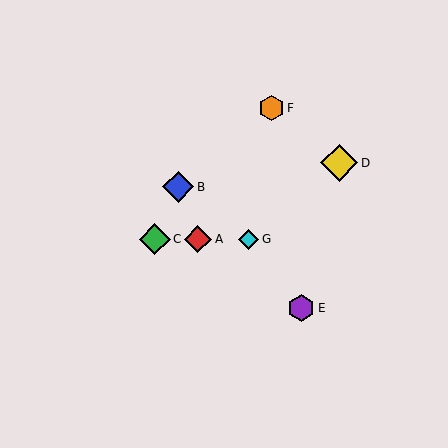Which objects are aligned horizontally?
Objects A, C, G are aligned horizontally.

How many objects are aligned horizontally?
3 objects (A, C, G) are aligned horizontally.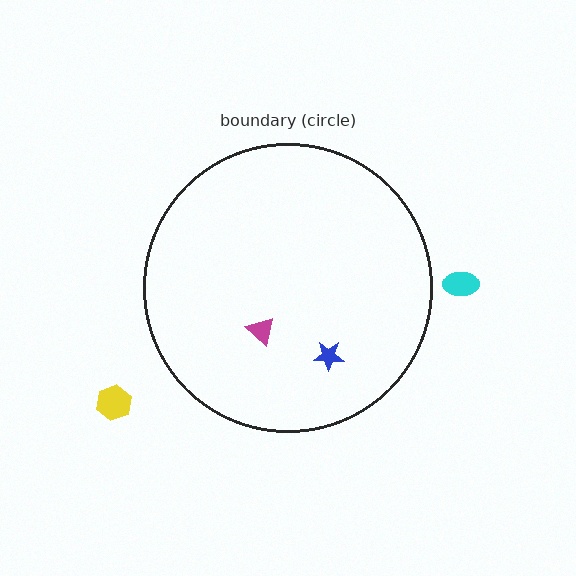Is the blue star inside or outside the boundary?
Inside.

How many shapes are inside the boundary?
2 inside, 2 outside.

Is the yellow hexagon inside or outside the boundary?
Outside.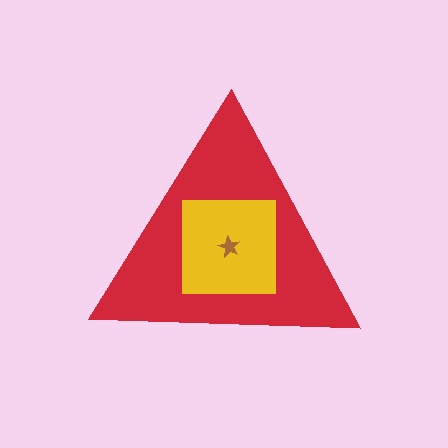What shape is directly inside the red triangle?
The yellow square.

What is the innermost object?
The brown star.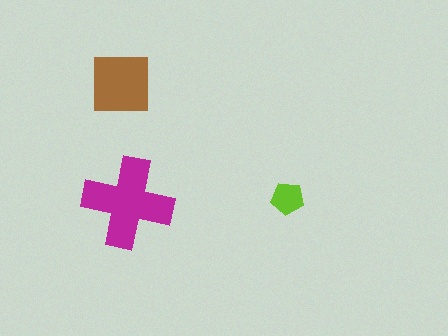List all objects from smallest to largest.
The lime pentagon, the brown square, the magenta cross.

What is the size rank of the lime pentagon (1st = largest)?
3rd.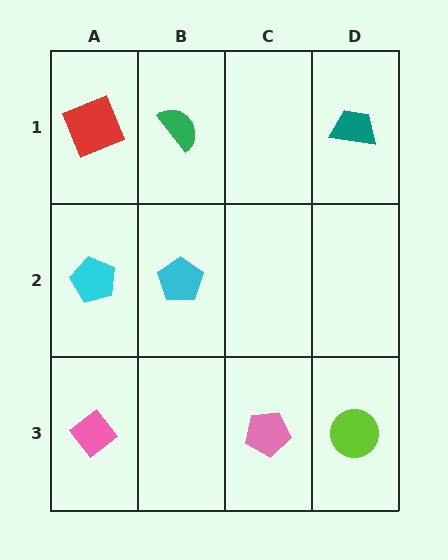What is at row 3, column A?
A pink diamond.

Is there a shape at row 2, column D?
No, that cell is empty.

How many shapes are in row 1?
3 shapes.